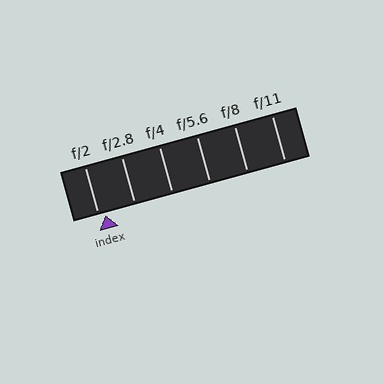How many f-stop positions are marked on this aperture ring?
There are 6 f-stop positions marked.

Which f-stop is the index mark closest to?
The index mark is closest to f/2.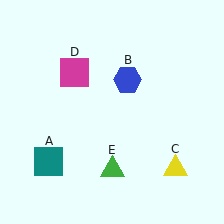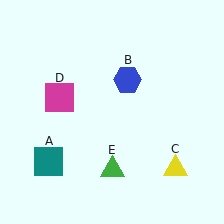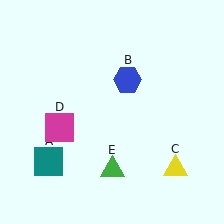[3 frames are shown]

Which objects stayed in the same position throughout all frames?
Teal square (object A) and blue hexagon (object B) and yellow triangle (object C) and green triangle (object E) remained stationary.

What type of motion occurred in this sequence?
The magenta square (object D) rotated counterclockwise around the center of the scene.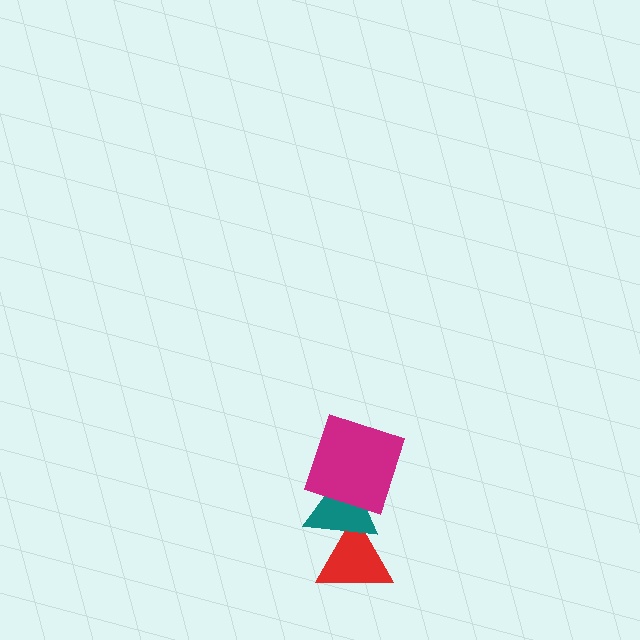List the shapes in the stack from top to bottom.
From top to bottom: the magenta square, the teal triangle, the red triangle.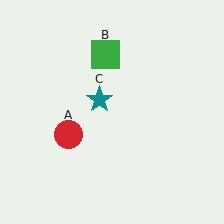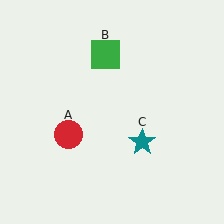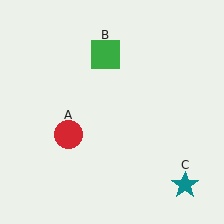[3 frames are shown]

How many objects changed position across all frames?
1 object changed position: teal star (object C).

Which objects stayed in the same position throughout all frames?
Red circle (object A) and green square (object B) remained stationary.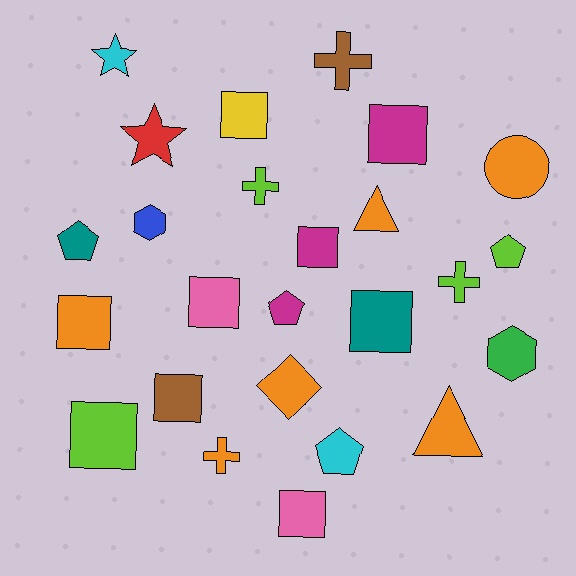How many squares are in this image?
There are 9 squares.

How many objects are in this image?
There are 25 objects.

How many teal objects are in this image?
There are 2 teal objects.